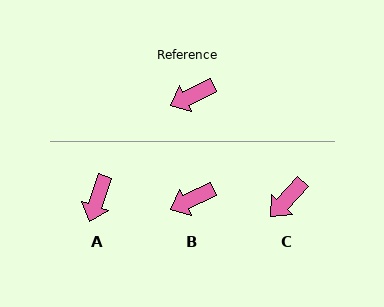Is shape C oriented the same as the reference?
No, it is off by about 23 degrees.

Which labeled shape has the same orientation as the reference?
B.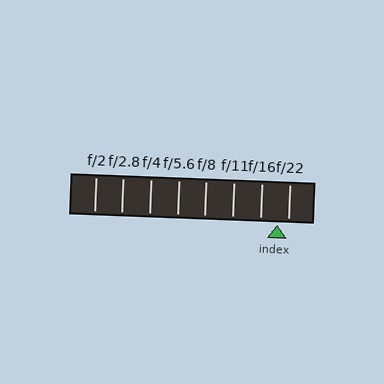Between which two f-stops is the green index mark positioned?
The index mark is between f/16 and f/22.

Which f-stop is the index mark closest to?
The index mark is closest to f/22.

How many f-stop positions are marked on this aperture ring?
There are 8 f-stop positions marked.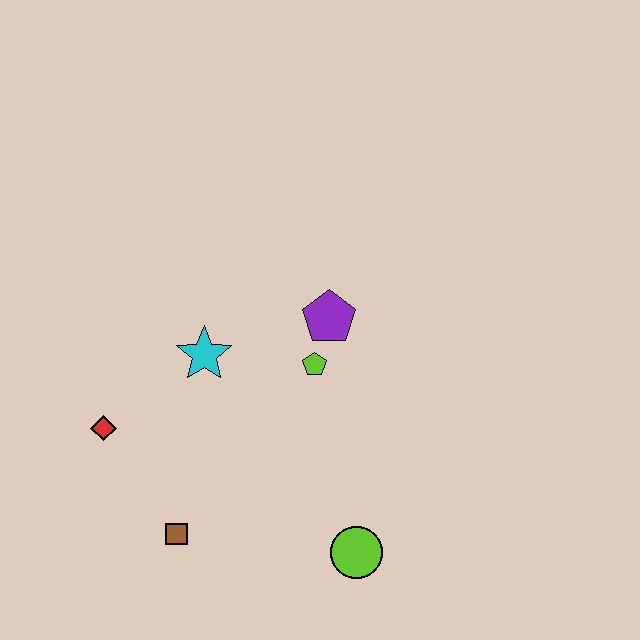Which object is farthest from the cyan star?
The lime circle is farthest from the cyan star.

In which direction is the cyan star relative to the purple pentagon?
The cyan star is to the left of the purple pentagon.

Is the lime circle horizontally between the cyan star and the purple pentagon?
No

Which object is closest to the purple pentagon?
The lime pentagon is closest to the purple pentagon.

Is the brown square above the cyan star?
No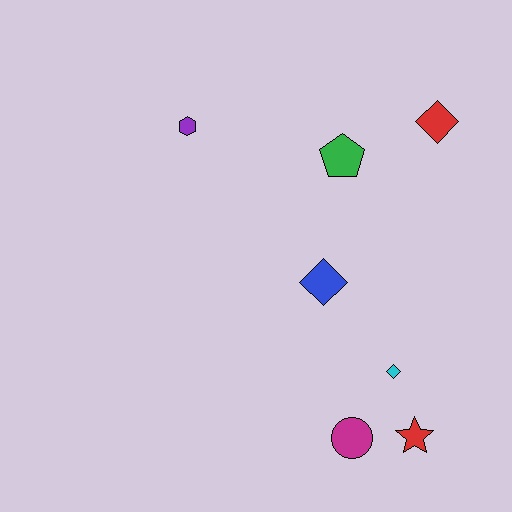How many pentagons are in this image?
There is 1 pentagon.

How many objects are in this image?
There are 7 objects.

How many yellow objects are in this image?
There are no yellow objects.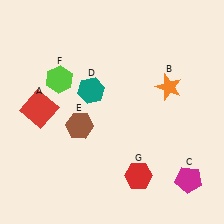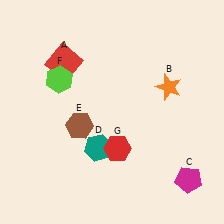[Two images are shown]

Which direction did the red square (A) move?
The red square (A) moved up.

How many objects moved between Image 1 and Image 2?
3 objects moved between the two images.